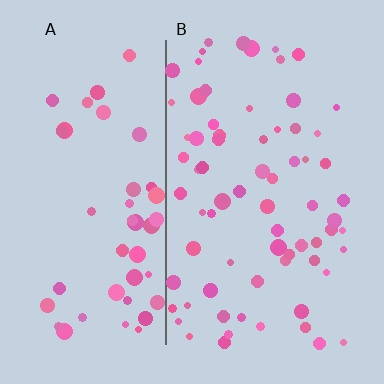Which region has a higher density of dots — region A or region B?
B (the right).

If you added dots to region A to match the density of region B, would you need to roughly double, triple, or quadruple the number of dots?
Approximately double.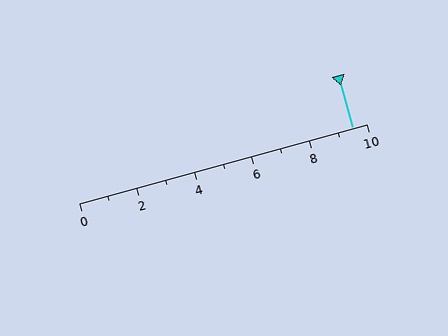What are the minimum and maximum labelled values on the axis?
The axis runs from 0 to 10.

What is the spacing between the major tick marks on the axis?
The major ticks are spaced 2 apart.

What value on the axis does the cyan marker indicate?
The marker indicates approximately 9.5.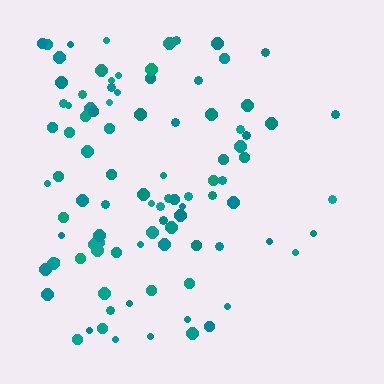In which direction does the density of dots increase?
From right to left, with the left side densest.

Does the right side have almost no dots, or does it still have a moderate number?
Still a moderate number, just noticeably fewer than the left.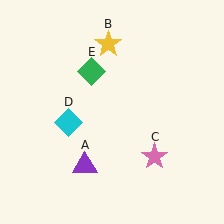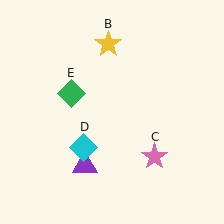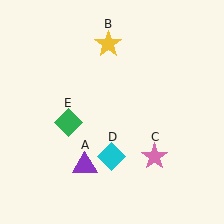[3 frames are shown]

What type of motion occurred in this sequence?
The cyan diamond (object D), green diamond (object E) rotated counterclockwise around the center of the scene.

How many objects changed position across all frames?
2 objects changed position: cyan diamond (object D), green diamond (object E).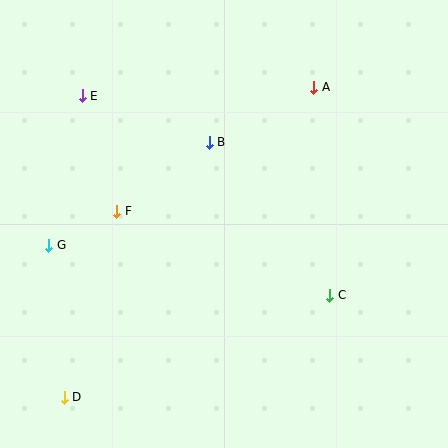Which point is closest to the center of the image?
Point B at (209, 142) is closest to the center.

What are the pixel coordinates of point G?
Point G is at (49, 246).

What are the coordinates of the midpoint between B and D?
The midpoint between B and D is at (137, 270).